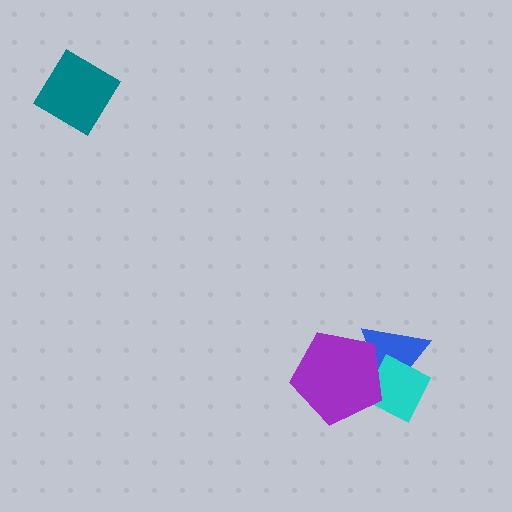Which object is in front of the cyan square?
The purple pentagon is in front of the cyan square.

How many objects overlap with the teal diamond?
0 objects overlap with the teal diamond.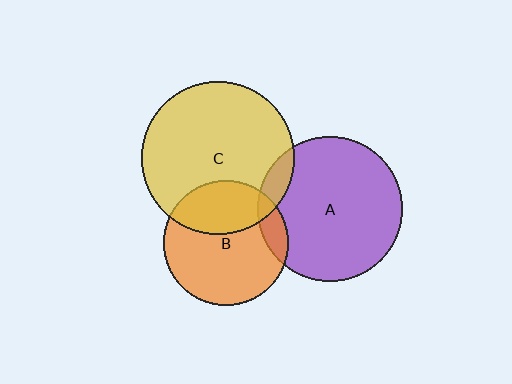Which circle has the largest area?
Circle C (yellow).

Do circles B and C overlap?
Yes.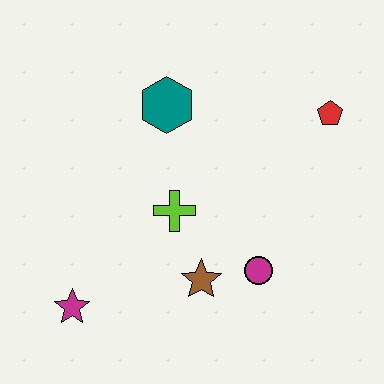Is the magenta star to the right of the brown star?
No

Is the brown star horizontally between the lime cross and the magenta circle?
Yes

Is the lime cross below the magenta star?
No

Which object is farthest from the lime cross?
The red pentagon is farthest from the lime cross.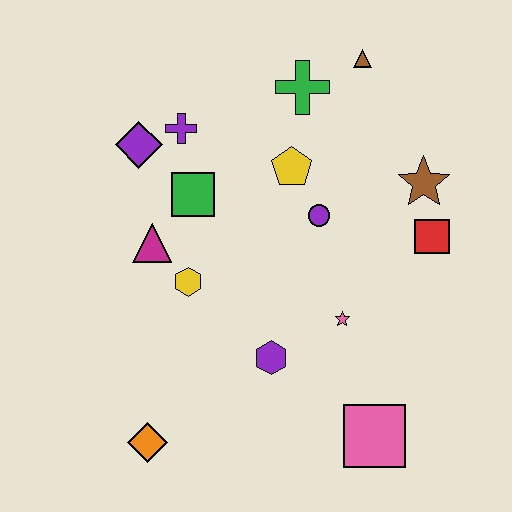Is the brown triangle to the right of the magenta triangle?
Yes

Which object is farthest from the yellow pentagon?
The orange diamond is farthest from the yellow pentagon.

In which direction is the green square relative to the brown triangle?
The green square is to the left of the brown triangle.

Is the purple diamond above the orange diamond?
Yes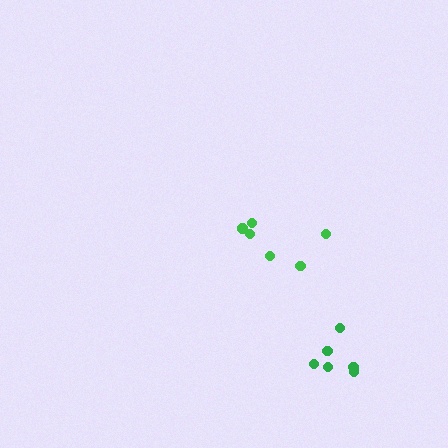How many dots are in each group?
Group 1: 6 dots, Group 2: 6 dots (12 total).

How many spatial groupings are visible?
There are 2 spatial groupings.